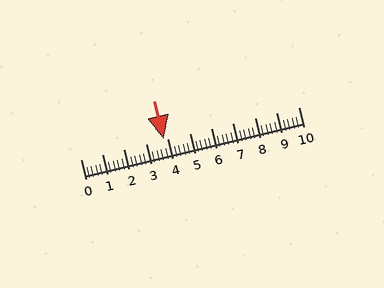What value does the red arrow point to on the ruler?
The red arrow points to approximately 3.8.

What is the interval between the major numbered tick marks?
The major tick marks are spaced 1 units apart.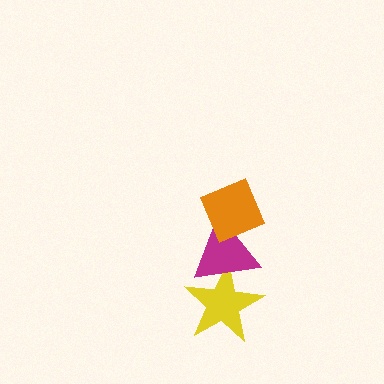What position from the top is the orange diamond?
The orange diamond is 1st from the top.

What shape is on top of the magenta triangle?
The orange diamond is on top of the magenta triangle.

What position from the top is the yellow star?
The yellow star is 3rd from the top.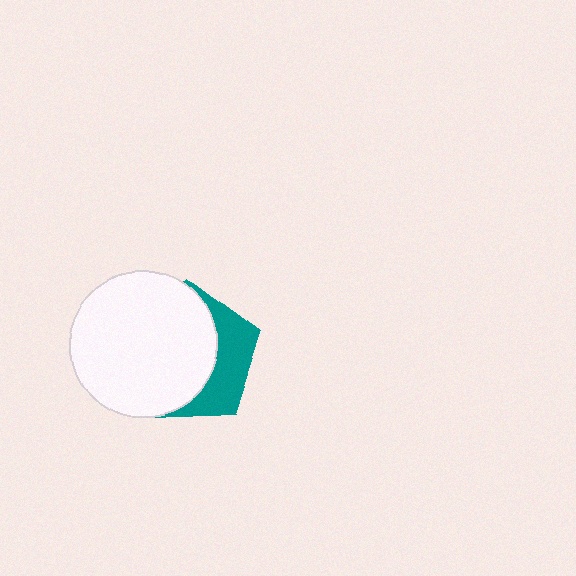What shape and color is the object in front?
The object in front is a white circle.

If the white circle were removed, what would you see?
You would see the complete teal pentagon.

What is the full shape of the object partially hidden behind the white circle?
The partially hidden object is a teal pentagon.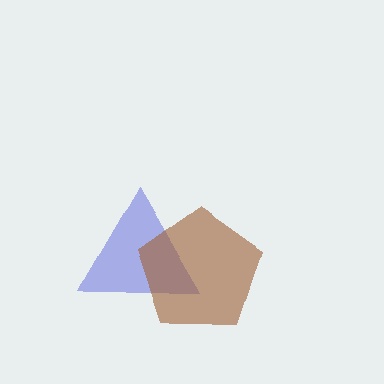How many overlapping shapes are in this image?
There are 2 overlapping shapes in the image.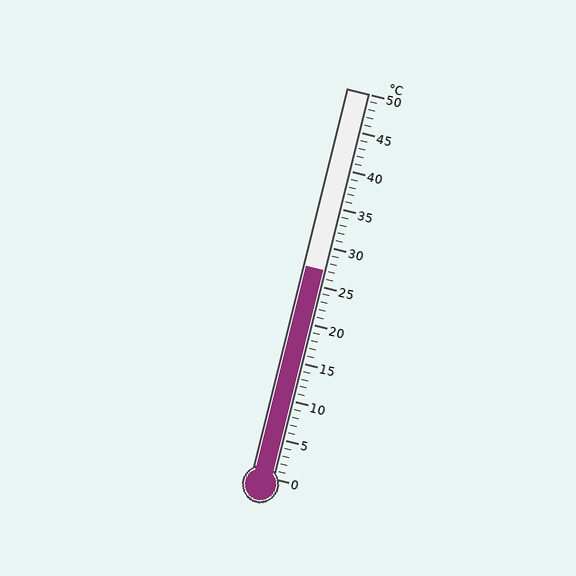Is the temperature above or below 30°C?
The temperature is below 30°C.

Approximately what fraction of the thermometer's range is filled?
The thermometer is filled to approximately 55% of its range.